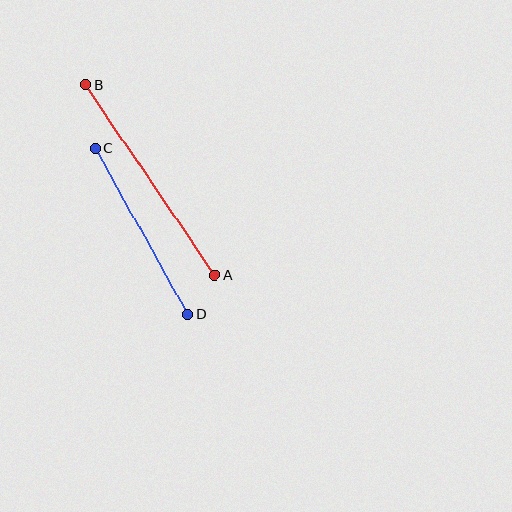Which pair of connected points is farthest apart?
Points A and B are farthest apart.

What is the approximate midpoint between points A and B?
The midpoint is at approximately (150, 180) pixels.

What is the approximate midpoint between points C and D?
The midpoint is at approximately (141, 231) pixels.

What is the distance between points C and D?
The distance is approximately 190 pixels.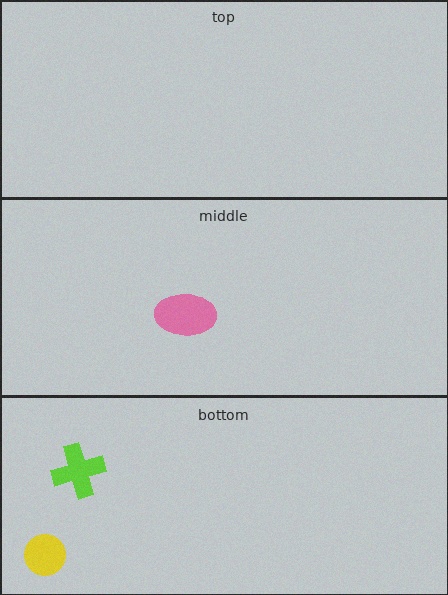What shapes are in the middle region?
The pink ellipse.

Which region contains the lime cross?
The bottom region.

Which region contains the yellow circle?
The bottom region.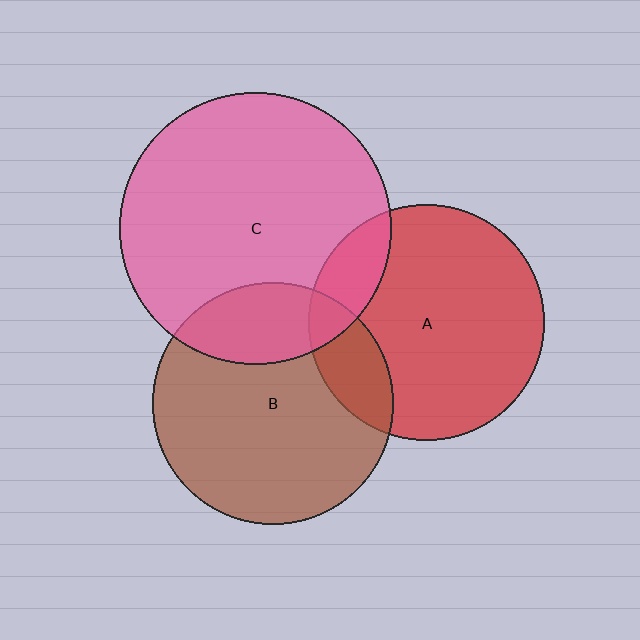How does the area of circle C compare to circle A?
Approximately 1.3 times.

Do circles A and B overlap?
Yes.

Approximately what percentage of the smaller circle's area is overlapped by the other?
Approximately 15%.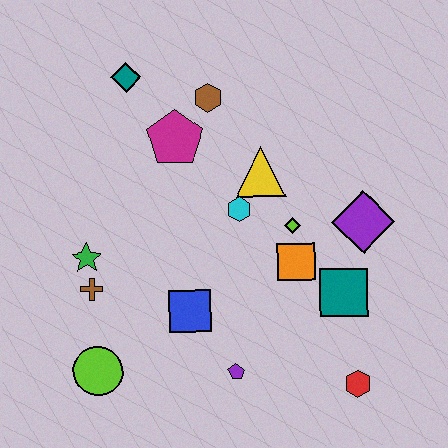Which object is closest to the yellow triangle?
The cyan hexagon is closest to the yellow triangle.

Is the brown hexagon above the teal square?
Yes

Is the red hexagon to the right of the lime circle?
Yes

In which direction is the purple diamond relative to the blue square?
The purple diamond is to the right of the blue square.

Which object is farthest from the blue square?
The teal diamond is farthest from the blue square.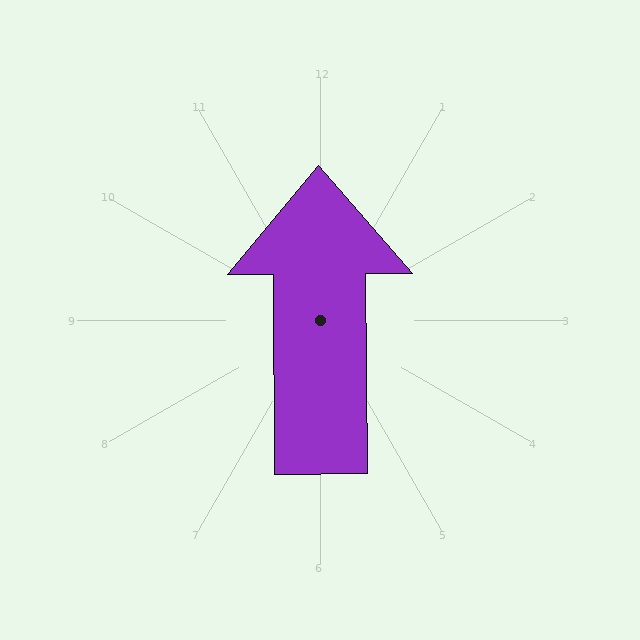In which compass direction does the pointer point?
North.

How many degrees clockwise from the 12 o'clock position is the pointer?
Approximately 360 degrees.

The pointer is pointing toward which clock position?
Roughly 12 o'clock.